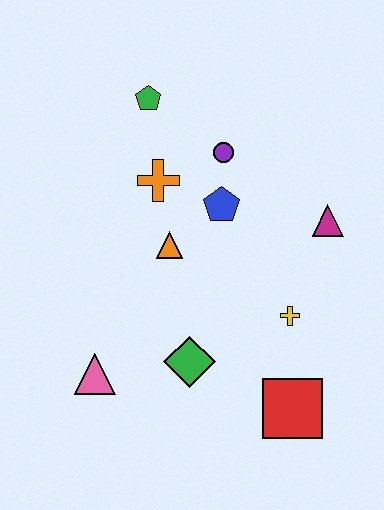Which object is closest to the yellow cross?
The red square is closest to the yellow cross.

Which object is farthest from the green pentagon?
The red square is farthest from the green pentagon.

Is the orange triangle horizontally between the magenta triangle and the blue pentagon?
No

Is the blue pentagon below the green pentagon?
Yes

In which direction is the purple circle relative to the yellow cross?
The purple circle is above the yellow cross.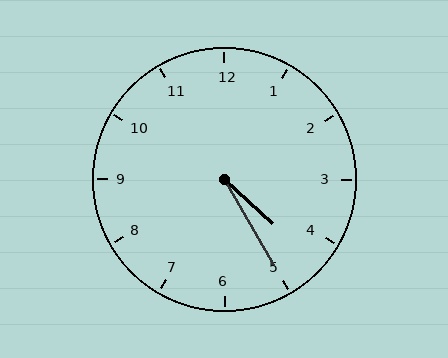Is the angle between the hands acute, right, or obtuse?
It is acute.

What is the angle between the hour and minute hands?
Approximately 18 degrees.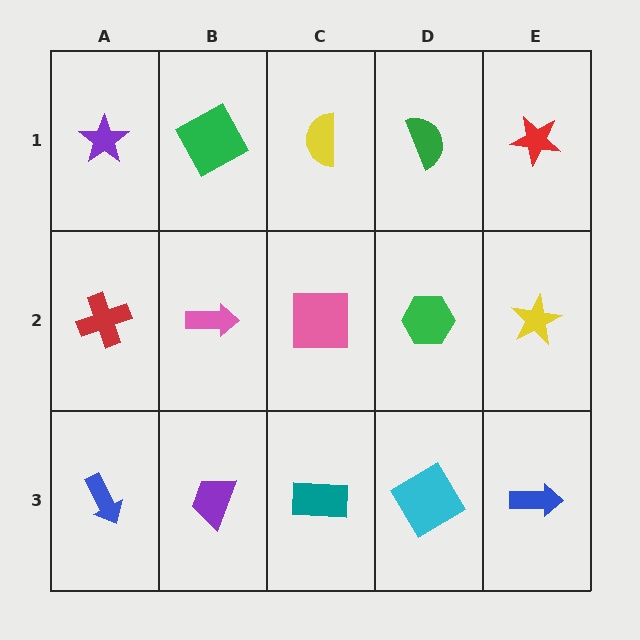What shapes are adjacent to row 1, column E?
A yellow star (row 2, column E), a green semicircle (row 1, column D).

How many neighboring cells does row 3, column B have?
3.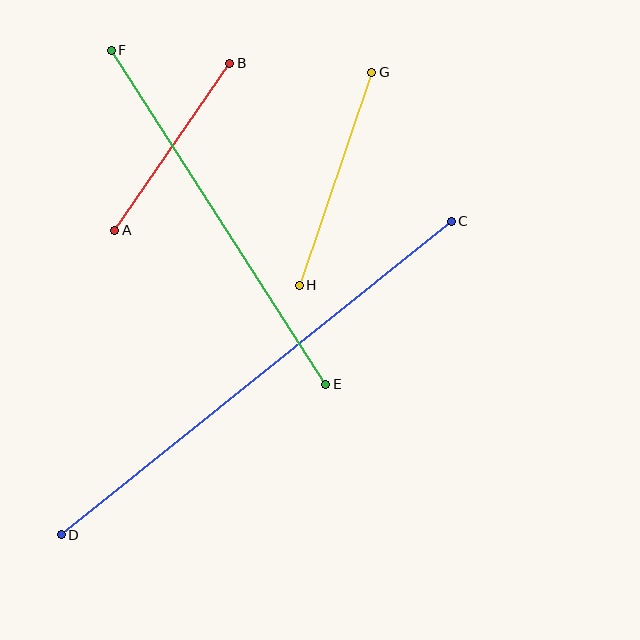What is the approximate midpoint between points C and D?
The midpoint is at approximately (256, 378) pixels.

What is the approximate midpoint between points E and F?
The midpoint is at approximately (219, 217) pixels.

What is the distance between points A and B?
The distance is approximately 202 pixels.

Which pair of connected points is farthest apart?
Points C and D are farthest apart.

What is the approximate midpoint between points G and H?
The midpoint is at approximately (336, 179) pixels.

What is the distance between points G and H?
The distance is approximately 225 pixels.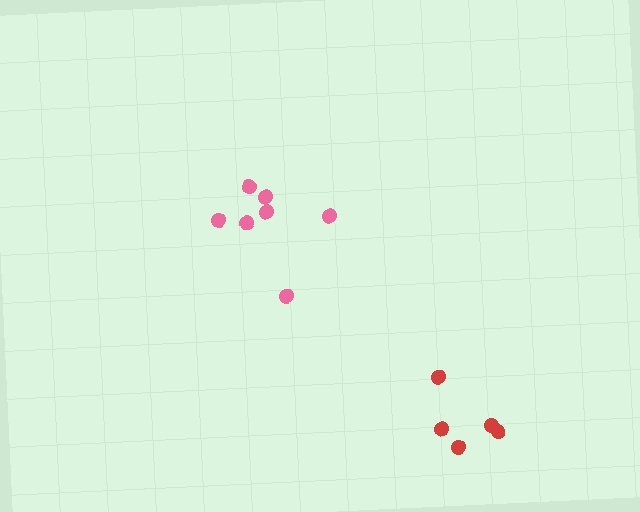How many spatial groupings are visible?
There are 2 spatial groupings.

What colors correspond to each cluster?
The clusters are colored: red, pink.